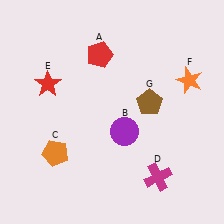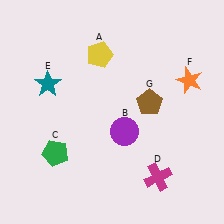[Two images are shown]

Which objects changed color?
A changed from red to yellow. C changed from orange to green. E changed from red to teal.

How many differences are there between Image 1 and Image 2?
There are 3 differences between the two images.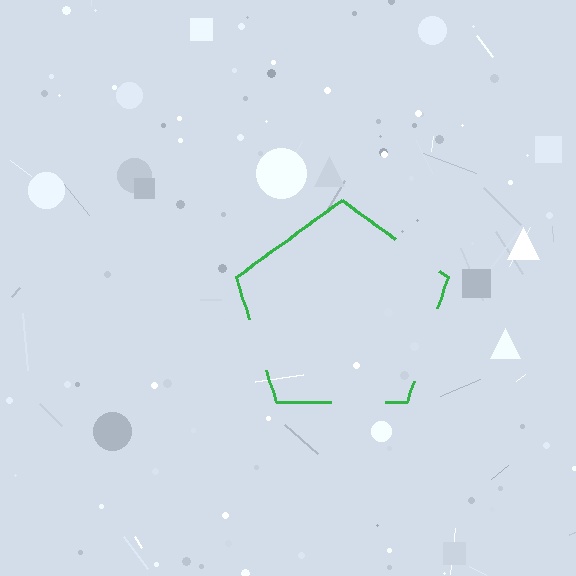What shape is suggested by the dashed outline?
The dashed outline suggests a pentagon.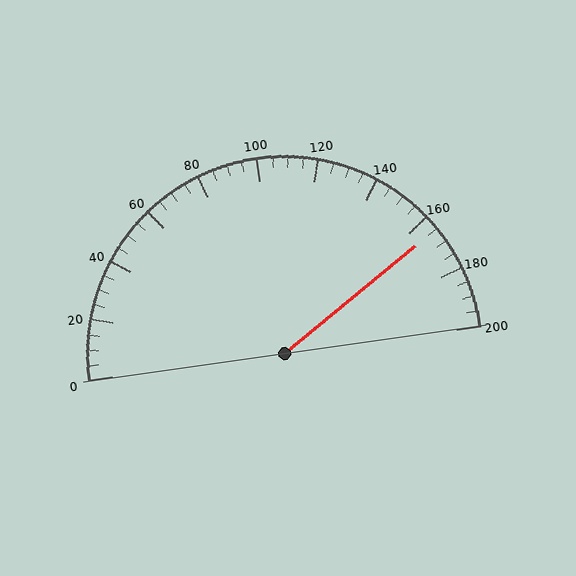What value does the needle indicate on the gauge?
The needle indicates approximately 165.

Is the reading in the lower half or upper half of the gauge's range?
The reading is in the upper half of the range (0 to 200).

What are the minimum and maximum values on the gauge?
The gauge ranges from 0 to 200.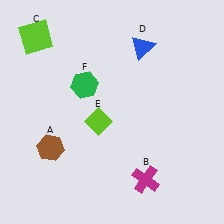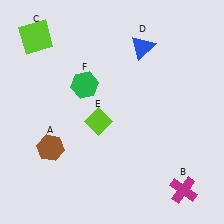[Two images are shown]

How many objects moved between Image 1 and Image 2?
1 object moved between the two images.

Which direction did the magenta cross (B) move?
The magenta cross (B) moved right.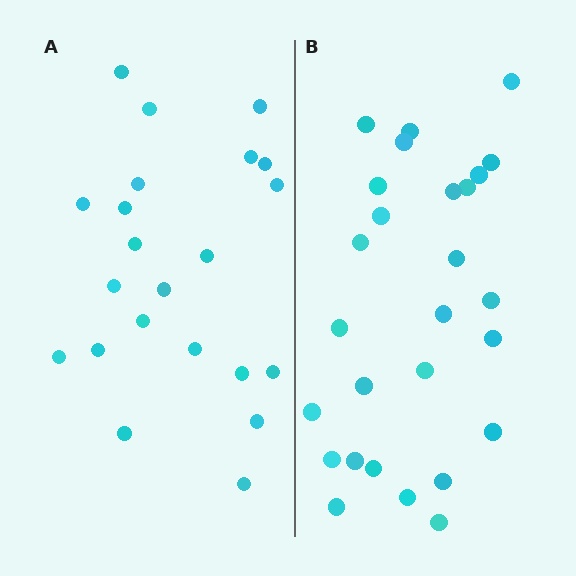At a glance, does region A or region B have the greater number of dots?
Region B (the right region) has more dots.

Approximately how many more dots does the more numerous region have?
Region B has about 5 more dots than region A.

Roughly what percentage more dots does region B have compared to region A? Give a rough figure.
About 25% more.